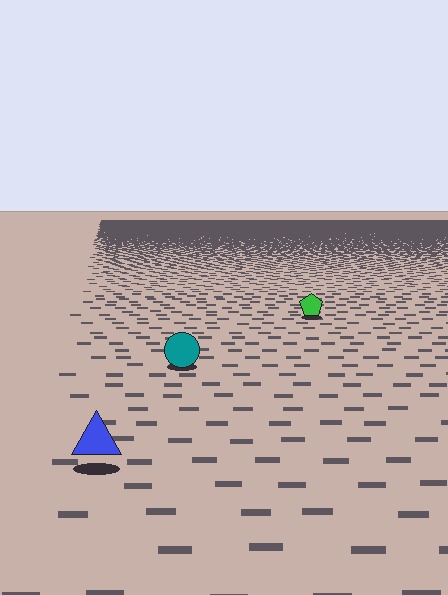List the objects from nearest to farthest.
From nearest to farthest: the blue triangle, the teal circle, the green pentagon.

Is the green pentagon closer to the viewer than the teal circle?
No. The teal circle is closer — you can tell from the texture gradient: the ground texture is coarser near it.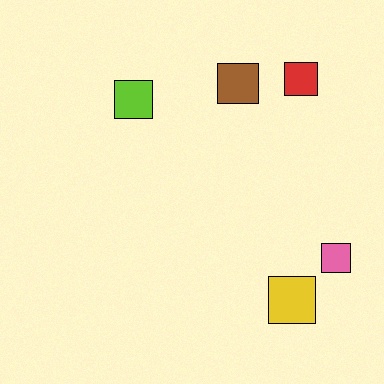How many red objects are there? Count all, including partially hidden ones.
There is 1 red object.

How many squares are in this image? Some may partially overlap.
There are 5 squares.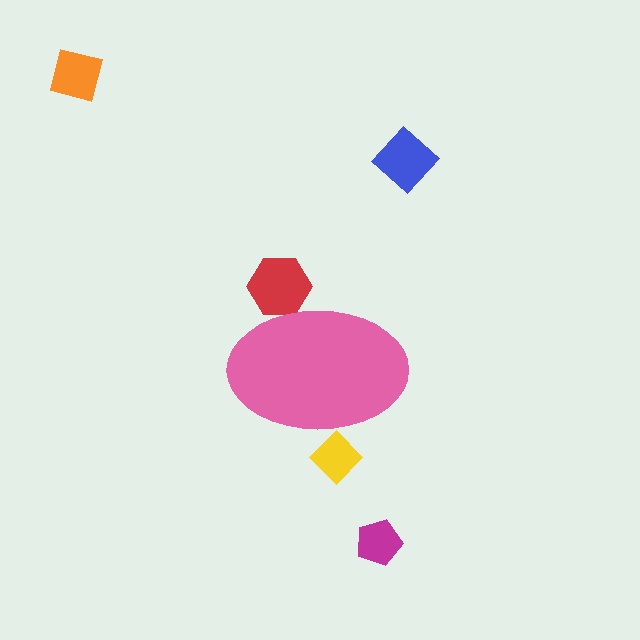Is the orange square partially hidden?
No, the orange square is fully visible.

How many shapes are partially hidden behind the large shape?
2 shapes are partially hidden.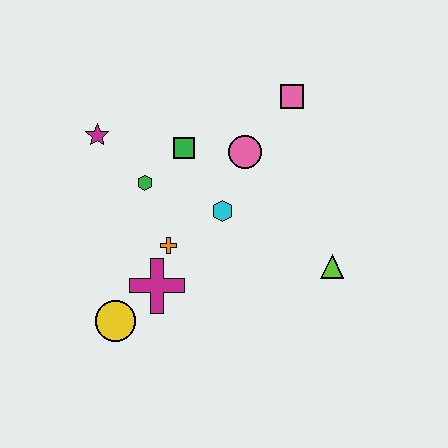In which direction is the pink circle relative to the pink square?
The pink circle is below the pink square.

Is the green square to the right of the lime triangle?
No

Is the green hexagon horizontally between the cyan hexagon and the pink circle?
No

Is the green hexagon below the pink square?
Yes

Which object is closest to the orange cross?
The magenta cross is closest to the orange cross.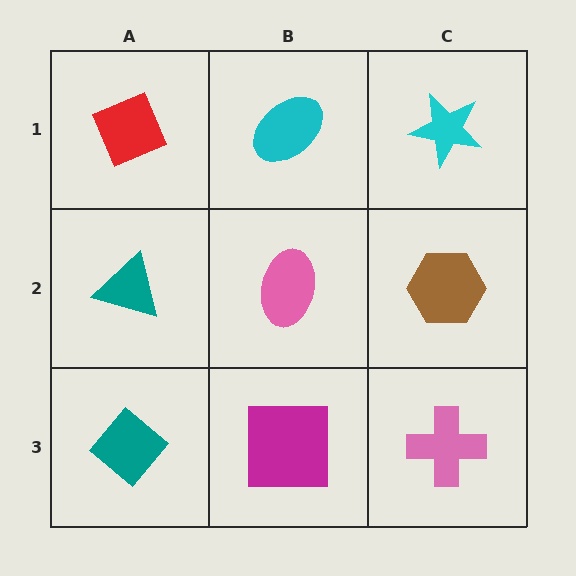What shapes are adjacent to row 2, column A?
A red diamond (row 1, column A), a teal diamond (row 3, column A), a pink ellipse (row 2, column B).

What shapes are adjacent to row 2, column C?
A cyan star (row 1, column C), a pink cross (row 3, column C), a pink ellipse (row 2, column B).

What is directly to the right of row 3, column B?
A pink cross.